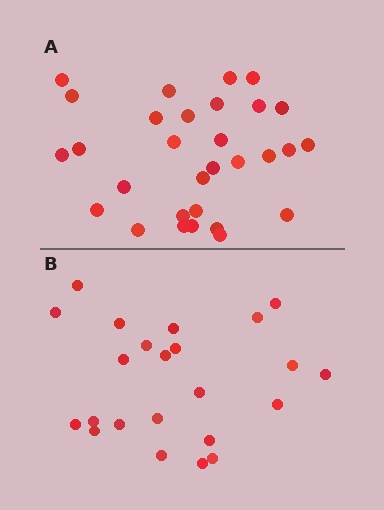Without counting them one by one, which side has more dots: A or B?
Region A (the top region) has more dots.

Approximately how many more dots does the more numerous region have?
Region A has roughly 8 or so more dots than region B.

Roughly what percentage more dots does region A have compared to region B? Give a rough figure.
About 30% more.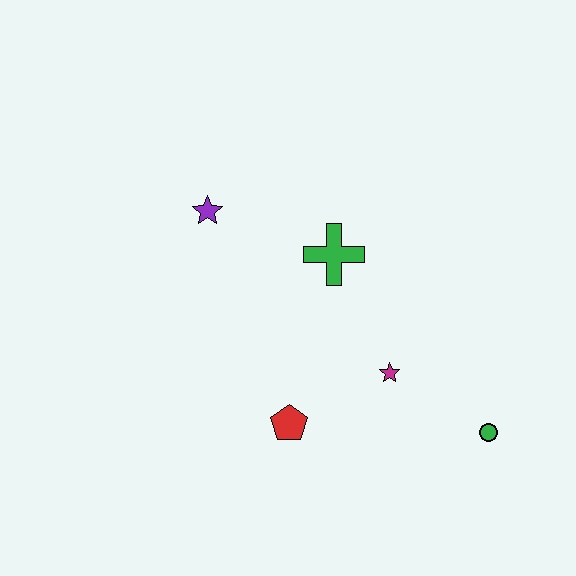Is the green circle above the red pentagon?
No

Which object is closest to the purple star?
The green cross is closest to the purple star.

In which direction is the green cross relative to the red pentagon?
The green cross is above the red pentagon.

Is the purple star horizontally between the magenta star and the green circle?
No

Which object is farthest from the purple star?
The green circle is farthest from the purple star.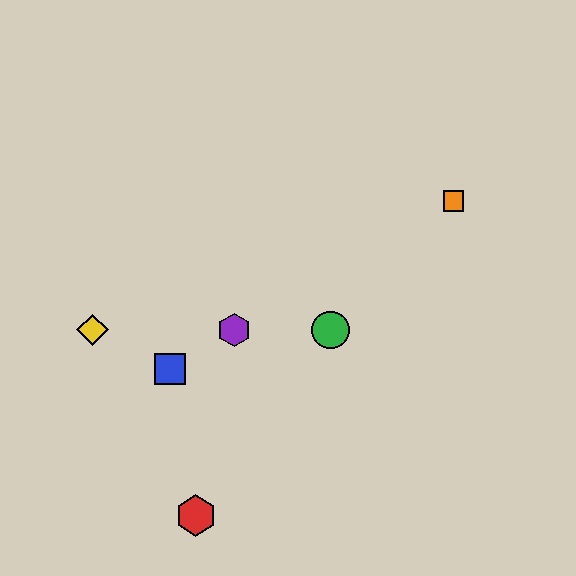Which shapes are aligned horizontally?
The green circle, the yellow diamond, the purple hexagon are aligned horizontally.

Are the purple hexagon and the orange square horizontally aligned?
No, the purple hexagon is at y≈330 and the orange square is at y≈201.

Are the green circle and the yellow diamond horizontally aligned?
Yes, both are at y≈330.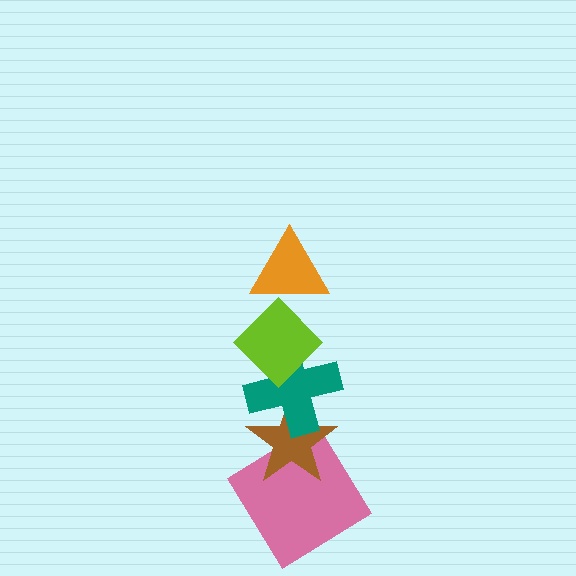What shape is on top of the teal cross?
The lime diamond is on top of the teal cross.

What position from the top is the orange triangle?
The orange triangle is 1st from the top.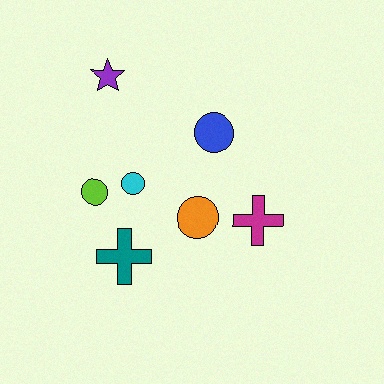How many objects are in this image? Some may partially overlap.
There are 7 objects.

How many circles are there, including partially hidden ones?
There are 4 circles.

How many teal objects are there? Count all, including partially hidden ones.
There is 1 teal object.